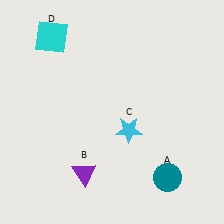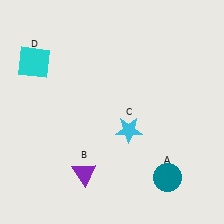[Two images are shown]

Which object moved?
The cyan square (D) moved down.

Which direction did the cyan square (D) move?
The cyan square (D) moved down.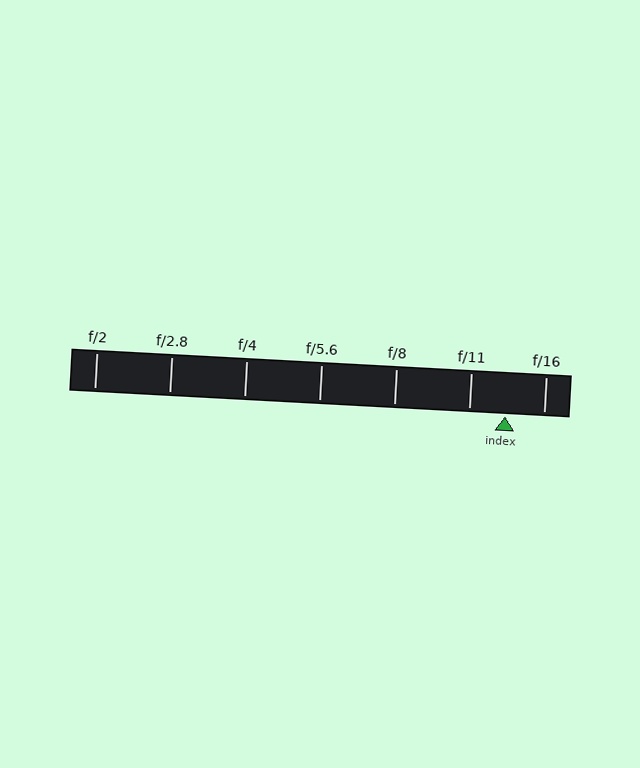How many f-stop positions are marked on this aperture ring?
There are 7 f-stop positions marked.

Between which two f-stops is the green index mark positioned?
The index mark is between f/11 and f/16.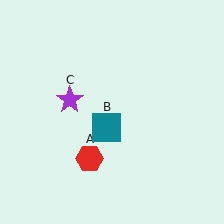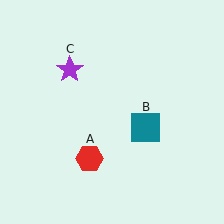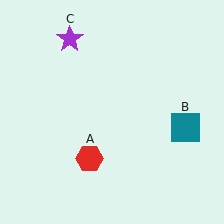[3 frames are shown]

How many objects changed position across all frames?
2 objects changed position: teal square (object B), purple star (object C).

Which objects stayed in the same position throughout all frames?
Red hexagon (object A) remained stationary.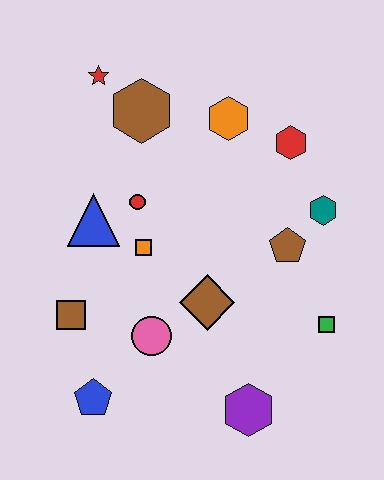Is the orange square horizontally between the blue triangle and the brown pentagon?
Yes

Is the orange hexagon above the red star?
No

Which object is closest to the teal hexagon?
The brown pentagon is closest to the teal hexagon.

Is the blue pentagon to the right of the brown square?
Yes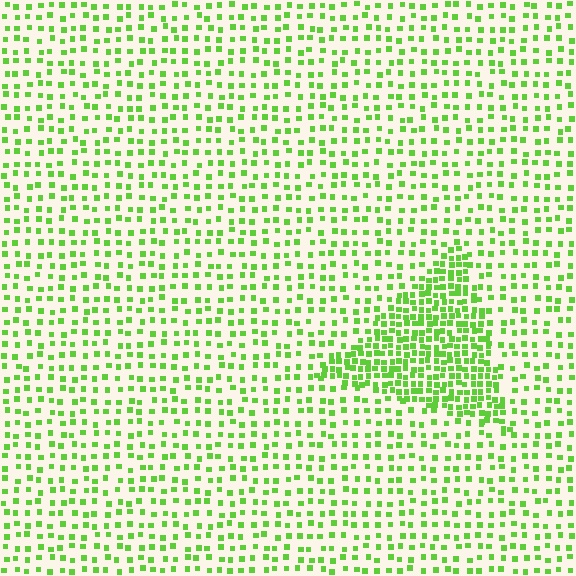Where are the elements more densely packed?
The elements are more densely packed inside the triangle boundary.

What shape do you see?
I see a triangle.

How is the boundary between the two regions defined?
The boundary is defined by a change in element density (approximately 2.3x ratio). All elements are the same color, size, and shape.